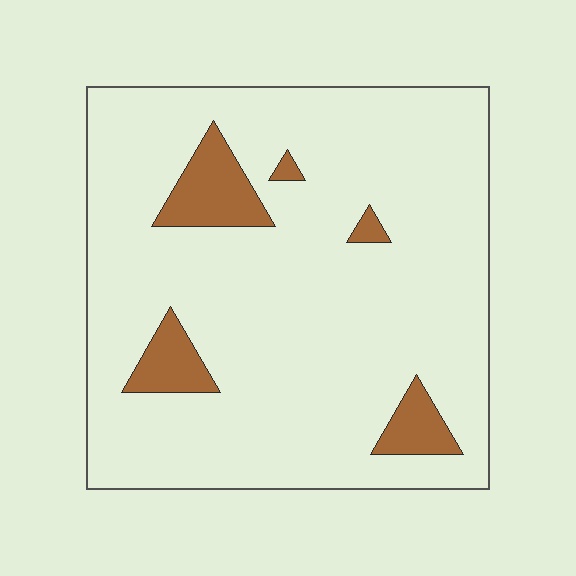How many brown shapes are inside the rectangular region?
5.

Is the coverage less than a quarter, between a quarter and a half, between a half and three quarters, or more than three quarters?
Less than a quarter.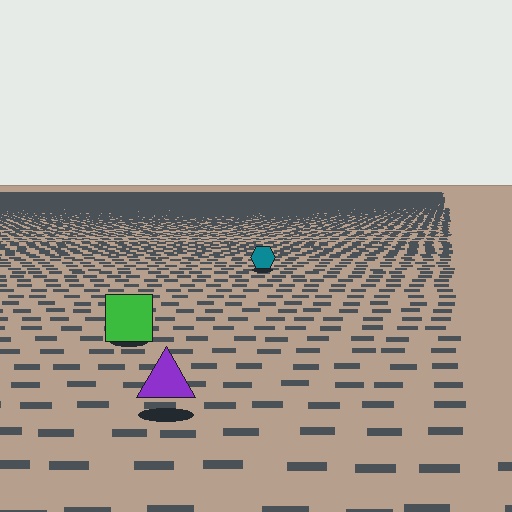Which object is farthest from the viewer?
The teal hexagon is farthest from the viewer. It appears smaller and the ground texture around it is denser.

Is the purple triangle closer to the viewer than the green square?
Yes. The purple triangle is closer — you can tell from the texture gradient: the ground texture is coarser near it.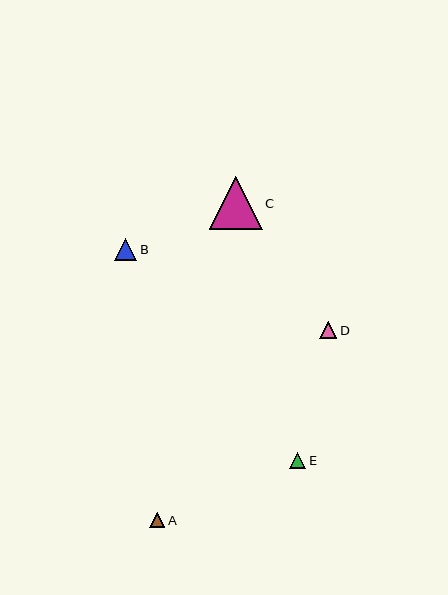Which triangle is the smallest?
Triangle A is the smallest with a size of approximately 15 pixels.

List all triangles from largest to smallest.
From largest to smallest: C, B, D, E, A.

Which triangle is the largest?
Triangle C is the largest with a size of approximately 53 pixels.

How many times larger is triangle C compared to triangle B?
Triangle C is approximately 2.4 times the size of triangle B.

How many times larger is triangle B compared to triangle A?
Triangle B is approximately 1.5 times the size of triangle A.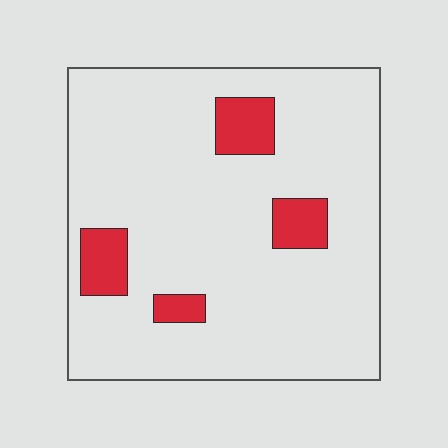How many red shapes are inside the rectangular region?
4.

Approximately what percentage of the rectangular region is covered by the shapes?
Approximately 10%.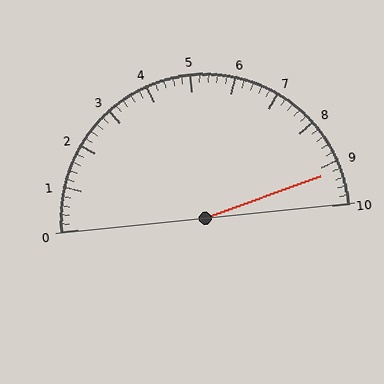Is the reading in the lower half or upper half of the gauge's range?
The reading is in the upper half of the range (0 to 10).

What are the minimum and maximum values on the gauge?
The gauge ranges from 0 to 10.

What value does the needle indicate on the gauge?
The needle indicates approximately 9.2.